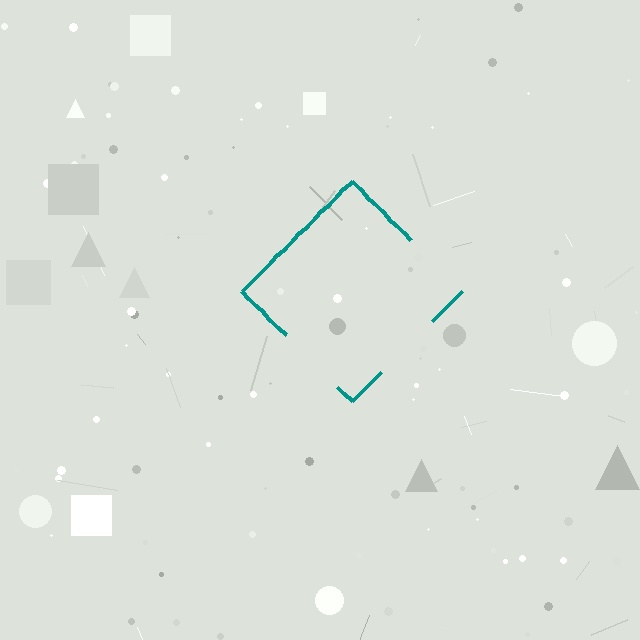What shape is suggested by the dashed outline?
The dashed outline suggests a diamond.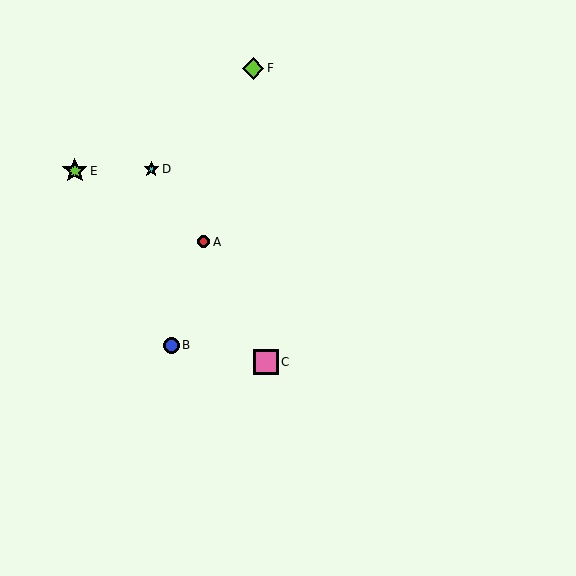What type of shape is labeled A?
Shape A is a red circle.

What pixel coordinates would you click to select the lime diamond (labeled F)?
Click at (253, 68) to select the lime diamond F.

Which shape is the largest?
The lime star (labeled E) is the largest.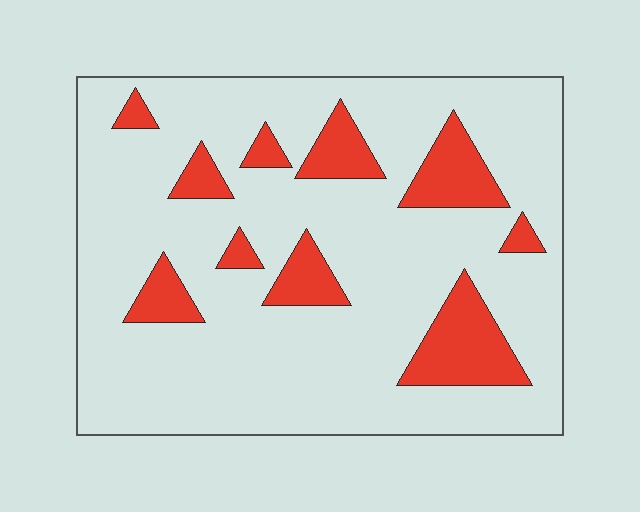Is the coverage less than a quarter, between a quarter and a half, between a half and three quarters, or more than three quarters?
Less than a quarter.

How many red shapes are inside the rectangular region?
10.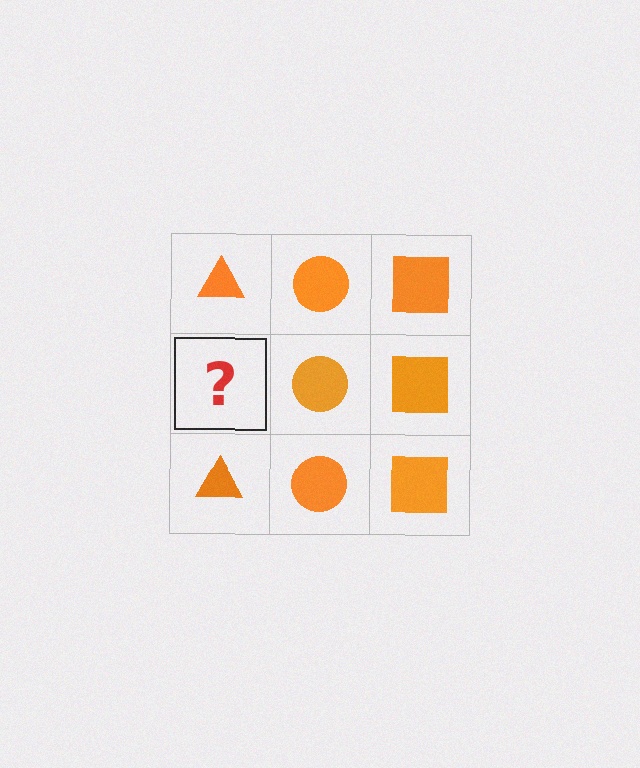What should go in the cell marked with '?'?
The missing cell should contain an orange triangle.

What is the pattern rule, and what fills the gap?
The rule is that each column has a consistent shape. The gap should be filled with an orange triangle.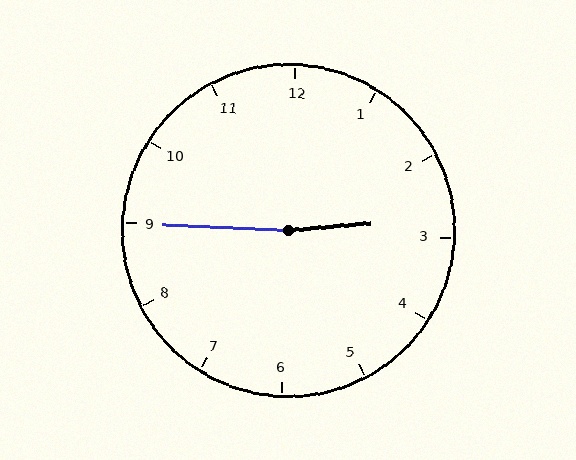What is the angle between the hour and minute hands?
Approximately 172 degrees.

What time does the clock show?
2:45.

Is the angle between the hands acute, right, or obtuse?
It is obtuse.